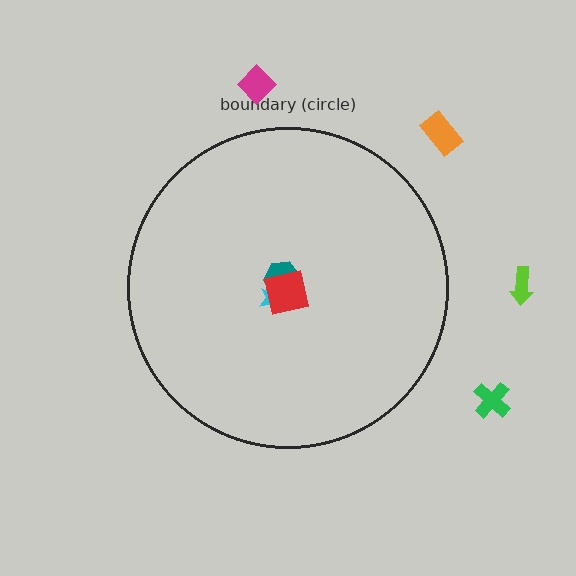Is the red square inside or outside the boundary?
Inside.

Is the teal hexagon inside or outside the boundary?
Inside.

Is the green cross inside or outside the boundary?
Outside.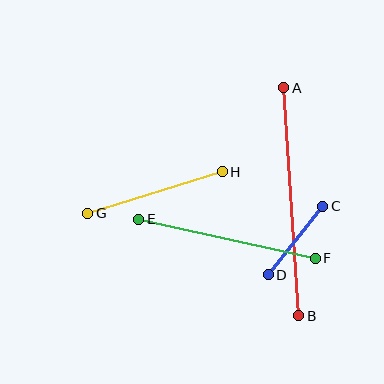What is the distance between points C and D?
The distance is approximately 87 pixels.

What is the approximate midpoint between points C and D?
The midpoint is at approximately (295, 241) pixels.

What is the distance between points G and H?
The distance is approximately 141 pixels.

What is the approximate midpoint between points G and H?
The midpoint is at approximately (155, 193) pixels.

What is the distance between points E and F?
The distance is approximately 181 pixels.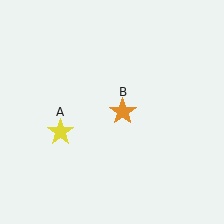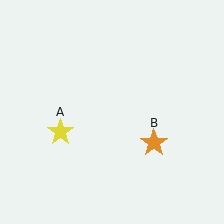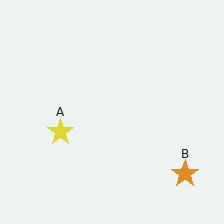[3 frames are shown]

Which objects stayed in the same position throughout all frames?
Yellow star (object A) remained stationary.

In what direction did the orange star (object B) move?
The orange star (object B) moved down and to the right.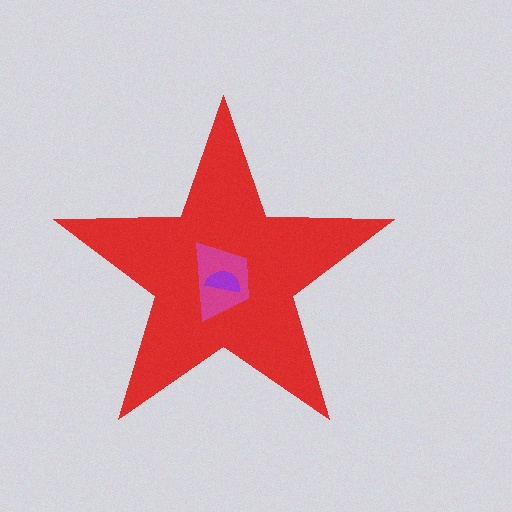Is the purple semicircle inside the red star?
Yes.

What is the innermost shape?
The purple semicircle.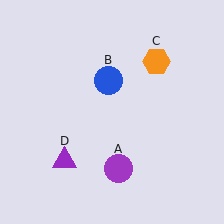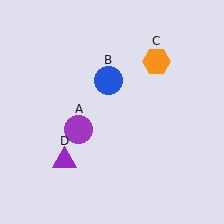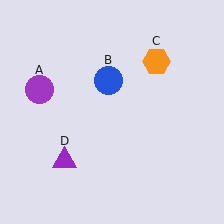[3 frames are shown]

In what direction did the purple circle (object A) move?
The purple circle (object A) moved up and to the left.